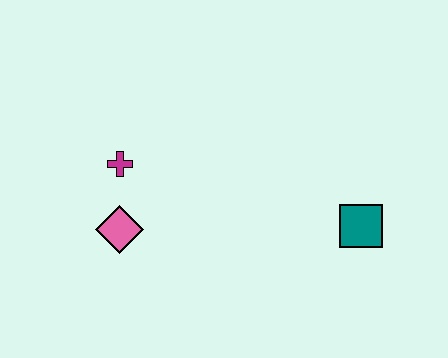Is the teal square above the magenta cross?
No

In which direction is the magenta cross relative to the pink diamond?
The magenta cross is above the pink diamond.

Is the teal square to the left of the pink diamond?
No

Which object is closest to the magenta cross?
The pink diamond is closest to the magenta cross.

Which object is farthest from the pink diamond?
The teal square is farthest from the pink diamond.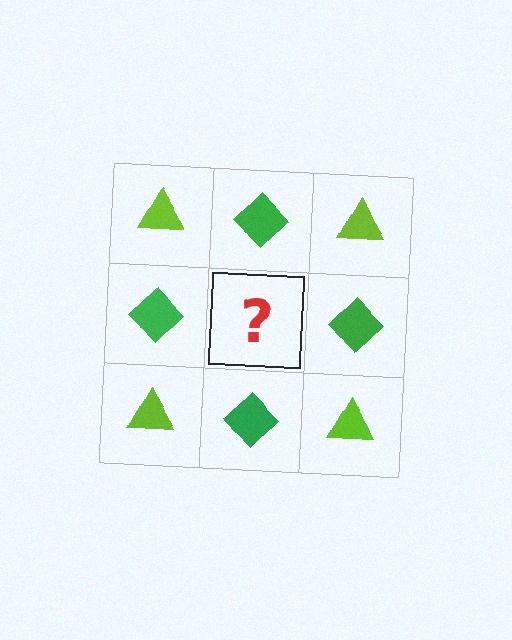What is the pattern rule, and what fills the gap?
The rule is that it alternates lime triangle and green diamond in a checkerboard pattern. The gap should be filled with a lime triangle.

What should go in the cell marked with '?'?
The missing cell should contain a lime triangle.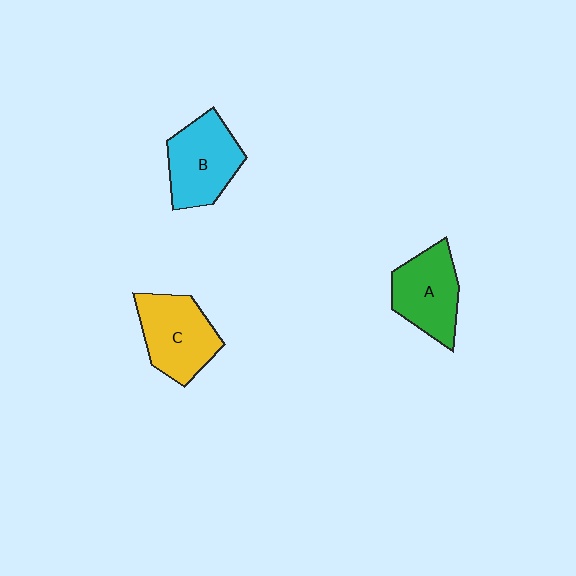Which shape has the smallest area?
Shape A (green).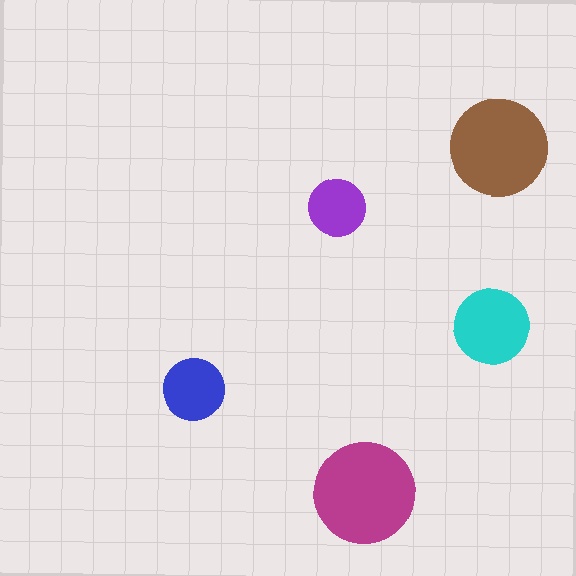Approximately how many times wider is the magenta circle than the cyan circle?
About 1.5 times wider.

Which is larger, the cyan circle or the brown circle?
The brown one.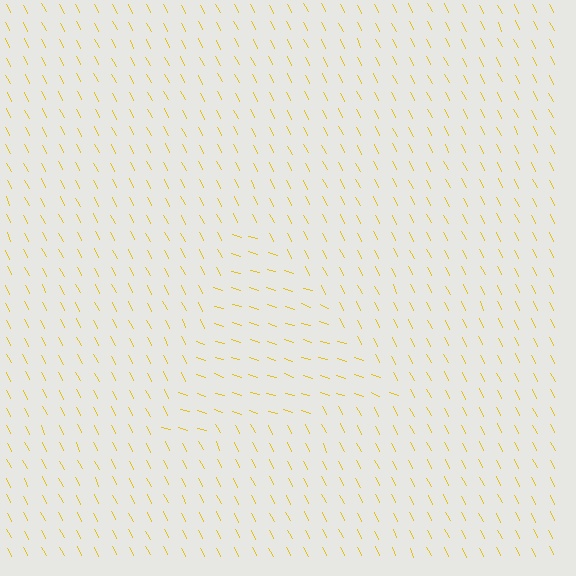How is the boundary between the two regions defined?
The boundary is defined purely by a change in line orientation (approximately 45 degrees difference). All lines are the same color and thickness.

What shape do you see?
I see a triangle.